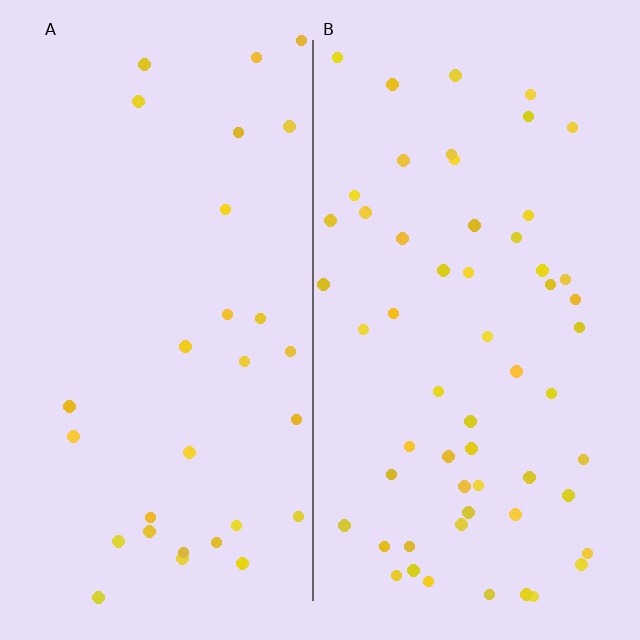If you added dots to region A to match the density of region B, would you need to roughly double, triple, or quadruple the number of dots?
Approximately double.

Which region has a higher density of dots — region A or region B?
B (the right).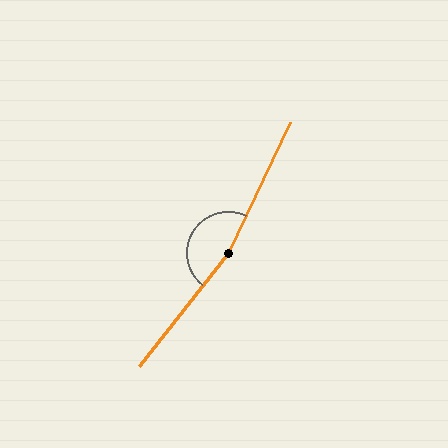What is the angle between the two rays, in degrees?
Approximately 167 degrees.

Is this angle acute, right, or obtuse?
It is obtuse.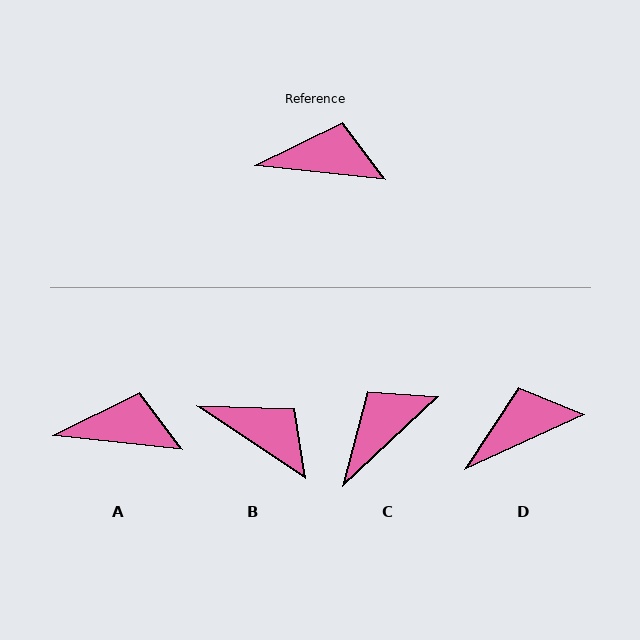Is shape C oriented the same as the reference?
No, it is off by about 49 degrees.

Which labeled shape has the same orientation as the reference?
A.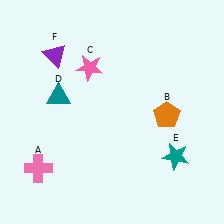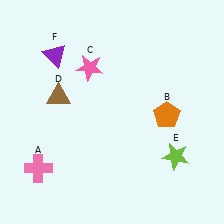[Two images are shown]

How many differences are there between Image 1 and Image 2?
There are 2 differences between the two images.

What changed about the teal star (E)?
In Image 1, E is teal. In Image 2, it changed to lime.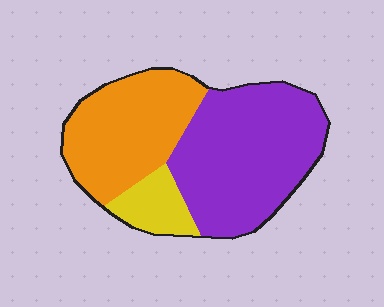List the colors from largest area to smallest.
From largest to smallest: purple, orange, yellow.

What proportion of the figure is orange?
Orange covers 37% of the figure.